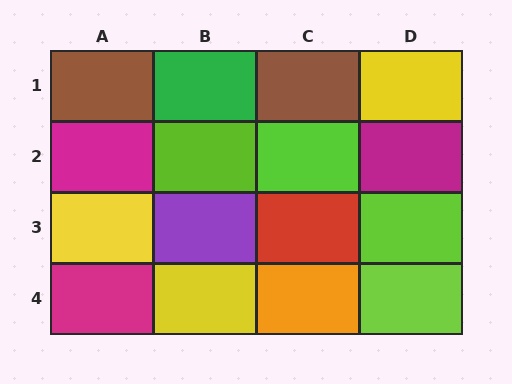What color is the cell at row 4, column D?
Lime.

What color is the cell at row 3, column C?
Red.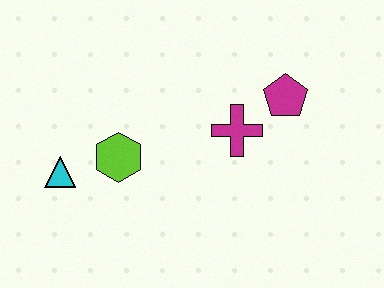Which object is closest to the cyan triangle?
The lime hexagon is closest to the cyan triangle.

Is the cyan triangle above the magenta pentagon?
No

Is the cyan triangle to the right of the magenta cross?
No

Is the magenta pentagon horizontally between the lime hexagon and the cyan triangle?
No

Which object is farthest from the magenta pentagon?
The cyan triangle is farthest from the magenta pentagon.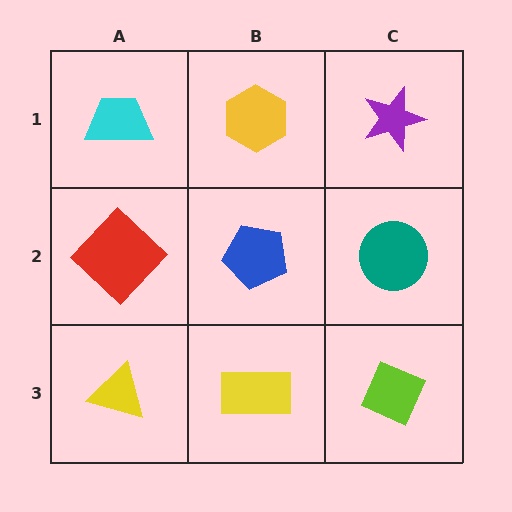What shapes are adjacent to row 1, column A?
A red diamond (row 2, column A), a yellow hexagon (row 1, column B).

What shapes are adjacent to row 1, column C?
A teal circle (row 2, column C), a yellow hexagon (row 1, column B).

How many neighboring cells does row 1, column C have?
2.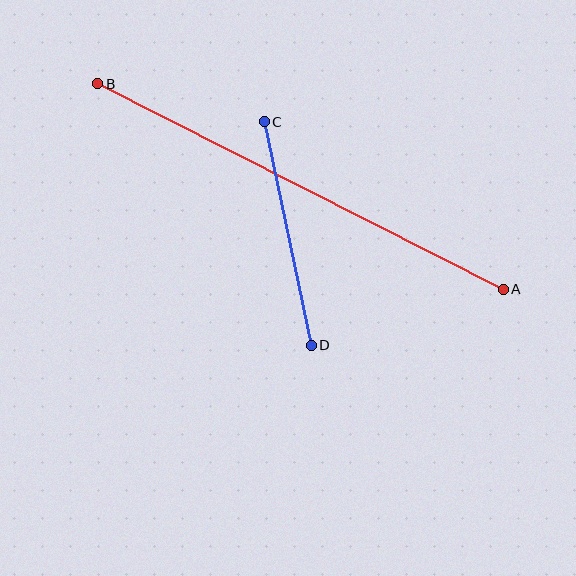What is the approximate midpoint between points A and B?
The midpoint is at approximately (301, 187) pixels.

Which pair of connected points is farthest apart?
Points A and B are farthest apart.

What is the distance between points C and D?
The distance is approximately 228 pixels.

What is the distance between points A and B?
The distance is approximately 455 pixels.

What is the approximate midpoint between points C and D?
The midpoint is at approximately (288, 234) pixels.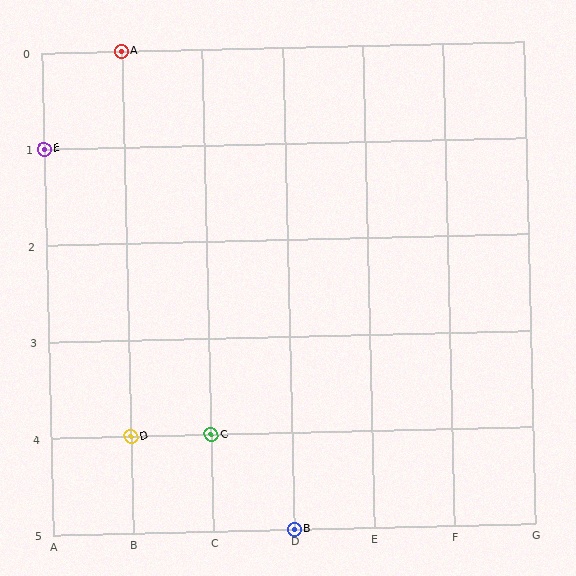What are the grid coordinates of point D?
Point D is at grid coordinates (B, 4).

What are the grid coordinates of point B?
Point B is at grid coordinates (D, 5).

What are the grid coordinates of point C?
Point C is at grid coordinates (C, 4).